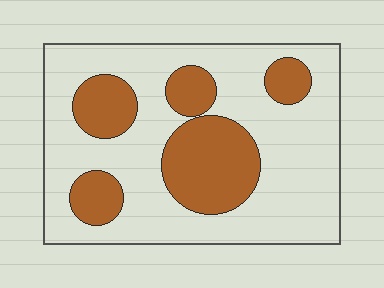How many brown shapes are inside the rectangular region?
5.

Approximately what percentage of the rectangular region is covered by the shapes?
Approximately 30%.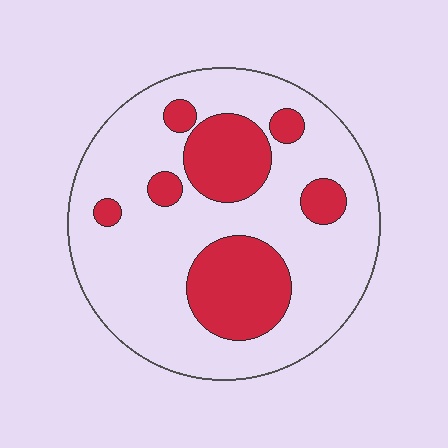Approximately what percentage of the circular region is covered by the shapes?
Approximately 25%.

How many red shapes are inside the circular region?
7.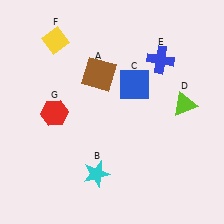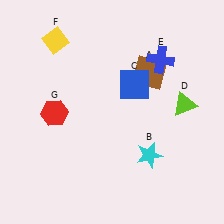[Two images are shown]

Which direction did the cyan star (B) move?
The cyan star (B) moved right.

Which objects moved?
The objects that moved are: the brown square (A), the cyan star (B).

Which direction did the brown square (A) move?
The brown square (A) moved right.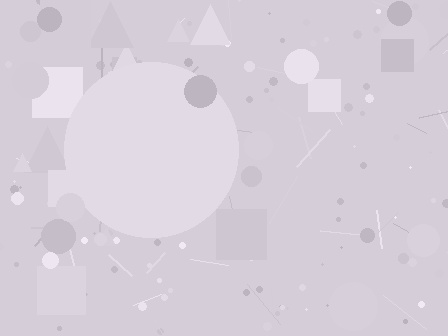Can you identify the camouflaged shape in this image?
The camouflaged shape is a circle.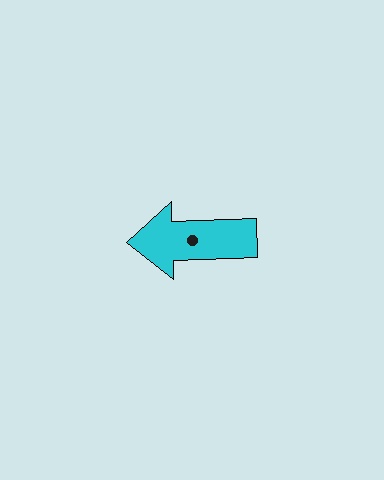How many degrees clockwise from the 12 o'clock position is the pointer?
Approximately 268 degrees.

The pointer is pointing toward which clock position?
Roughly 9 o'clock.